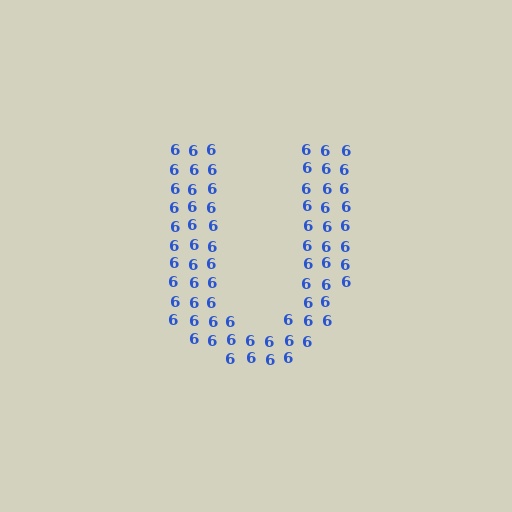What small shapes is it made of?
It is made of small digit 6's.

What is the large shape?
The large shape is the letter U.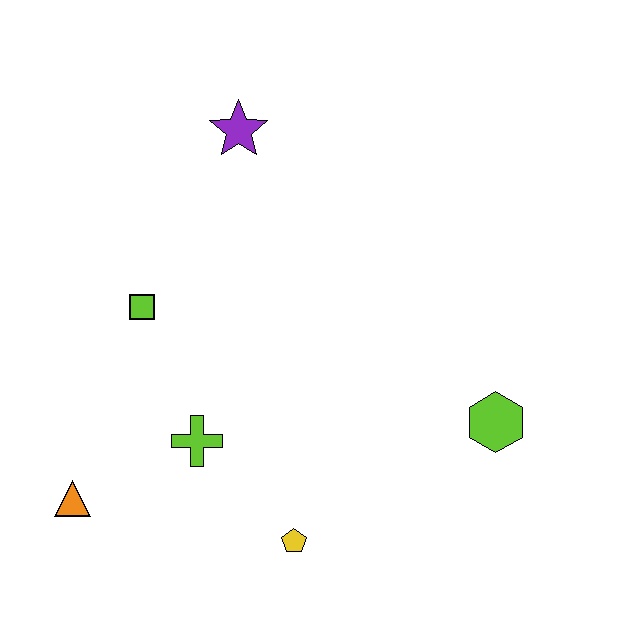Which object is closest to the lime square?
The lime cross is closest to the lime square.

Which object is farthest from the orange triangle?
The lime hexagon is farthest from the orange triangle.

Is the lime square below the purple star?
Yes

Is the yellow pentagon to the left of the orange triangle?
No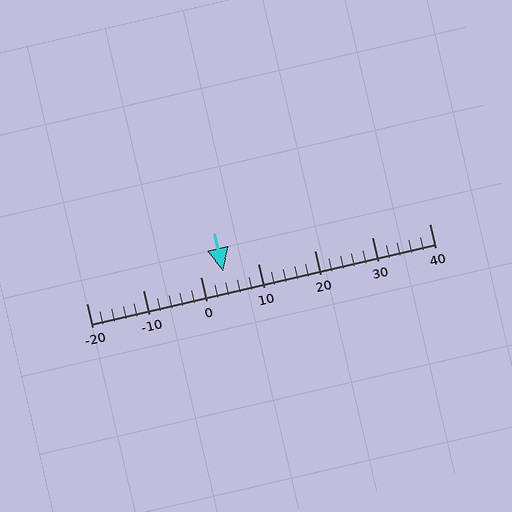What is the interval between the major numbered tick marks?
The major tick marks are spaced 10 units apart.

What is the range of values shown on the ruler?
The ruler shows values from -20 to 40.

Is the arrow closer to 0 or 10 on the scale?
The arrow is closer to 0.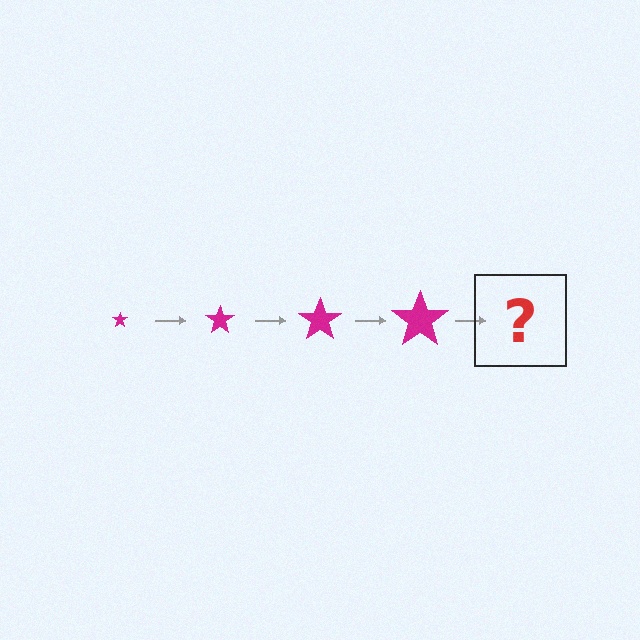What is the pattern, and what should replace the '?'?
The pattern is that the star gets progressively larger each step. The '?' should be a magenta star, larger than the previous one.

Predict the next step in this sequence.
The next step is a magenta star, larger than the previous one.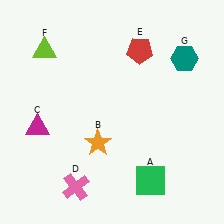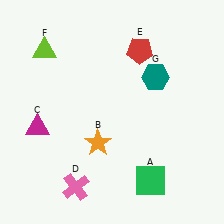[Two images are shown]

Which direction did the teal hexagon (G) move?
The teal hexagon (G) moved left.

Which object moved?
The teal hexagon (G) moved left.